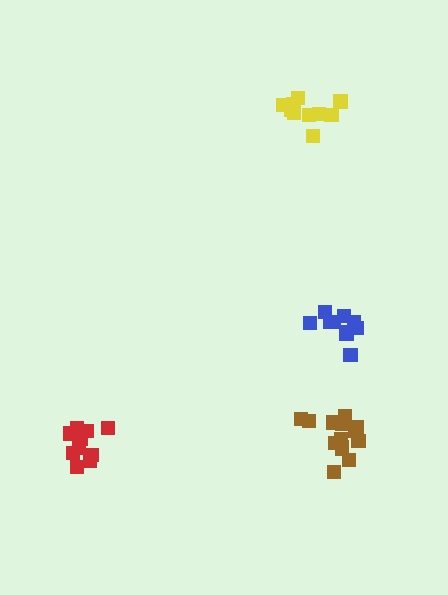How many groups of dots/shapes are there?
There are 4 groups.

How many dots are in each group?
Group 1: 10 dots, Group 2: 14 dots, Group 3: 10 dots, Group 4: 10 dots (44 total).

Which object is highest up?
The yellow cluster is topmost.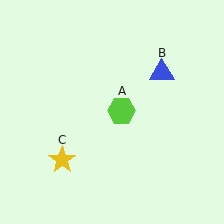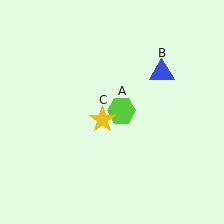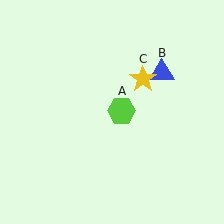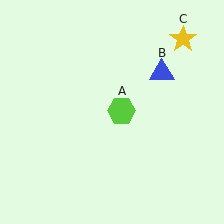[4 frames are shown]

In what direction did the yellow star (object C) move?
The yellow star (object C) moved up and to the right.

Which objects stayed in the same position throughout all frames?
Lime hexagon (object A) and blue triangle (object B) remained stationary.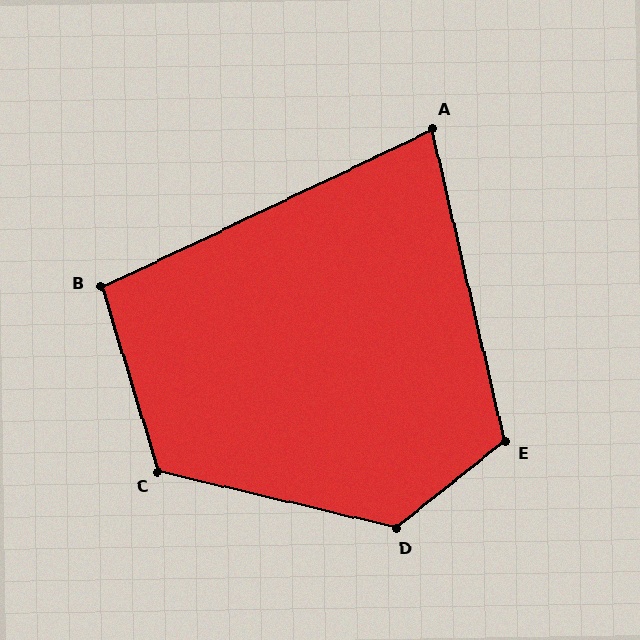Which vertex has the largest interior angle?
D, at approximately 128 degrees.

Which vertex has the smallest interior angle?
A, at approximately 78 degrees.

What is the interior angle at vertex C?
Approximately 121 degrees (obtuse).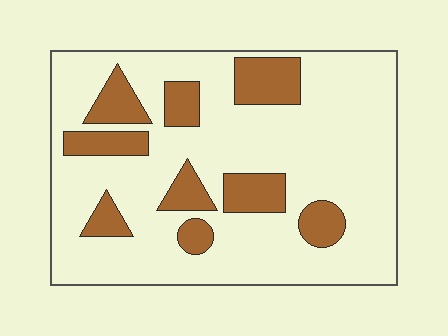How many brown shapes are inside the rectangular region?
9.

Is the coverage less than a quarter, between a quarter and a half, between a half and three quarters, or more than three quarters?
Less than a quarter.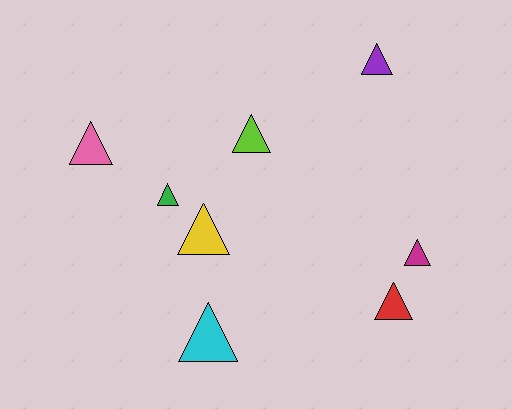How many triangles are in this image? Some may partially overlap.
There are 8 triangles.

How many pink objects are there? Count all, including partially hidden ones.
There is 1 pink object.